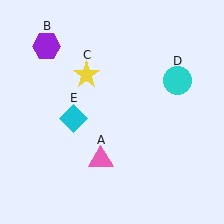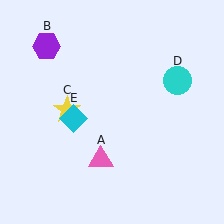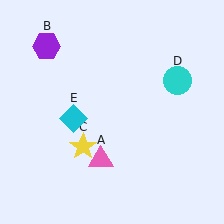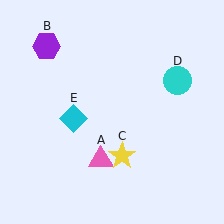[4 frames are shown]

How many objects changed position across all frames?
1 object changed position: yellow star (object C).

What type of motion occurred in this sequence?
The yellow star (object C) rotated counterclockwise around the center of the scene.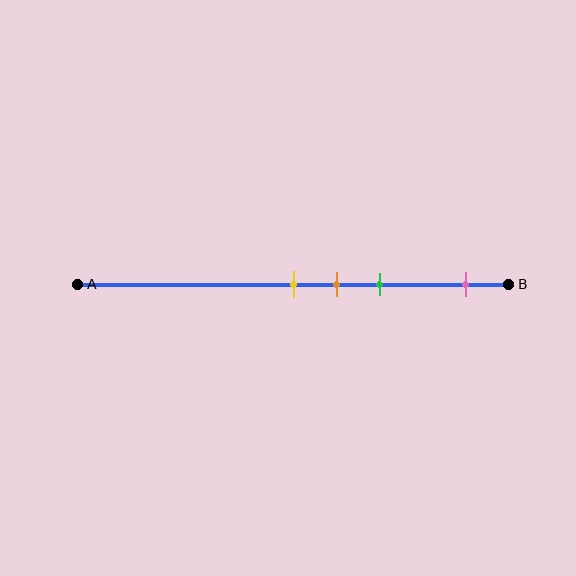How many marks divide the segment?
There are 4 marks dividing the segment.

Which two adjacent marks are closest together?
The yellow and orange marks are the closest adjacent pair.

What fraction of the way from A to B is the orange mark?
The orange mark is approximately 60% (0.6) of the way from A to B.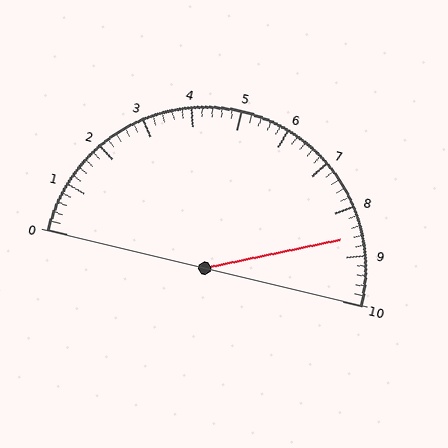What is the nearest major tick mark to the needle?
The nearest major tick mark is 9.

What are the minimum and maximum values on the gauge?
The gauge ranges from 0 to 10.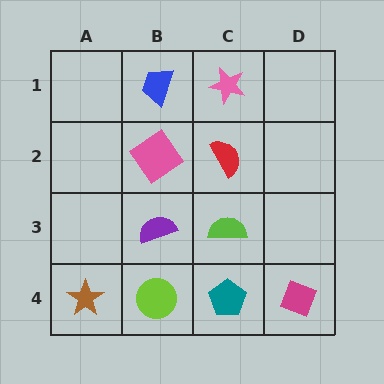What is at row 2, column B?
A pink diamond.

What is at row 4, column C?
A teal pentagon.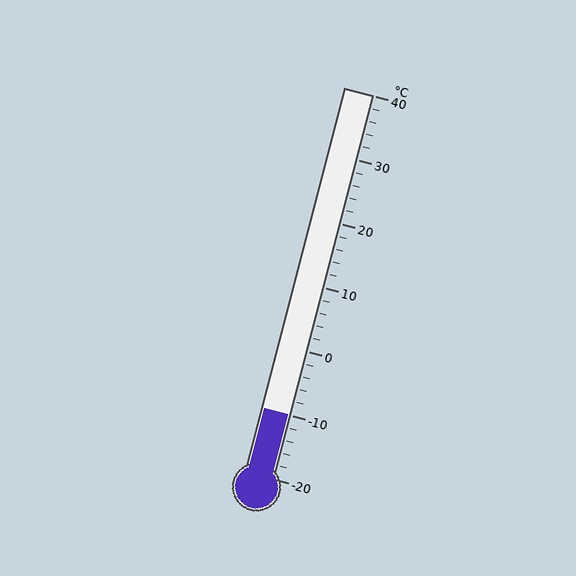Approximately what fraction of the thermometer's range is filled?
The thermometer is filled to approximately 15% of its range.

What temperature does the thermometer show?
The thermometer shows approximately -10°C.